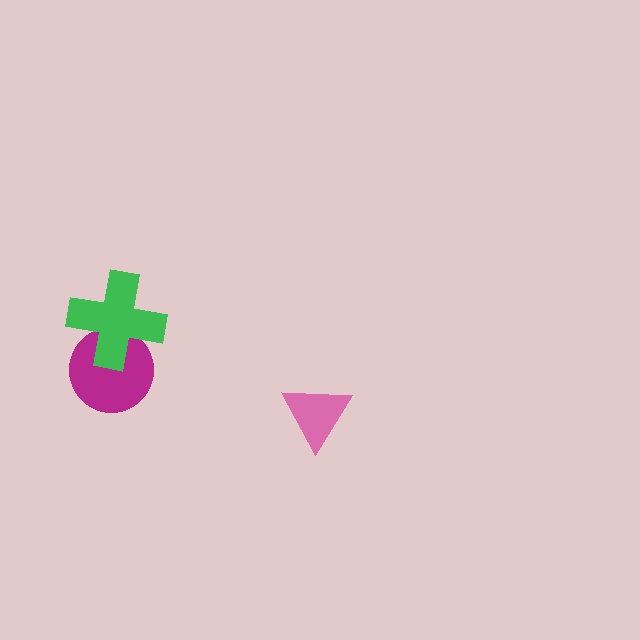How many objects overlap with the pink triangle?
0 objects overlap with the pink triangle.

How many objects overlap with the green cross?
1 object overlaps with the green cross.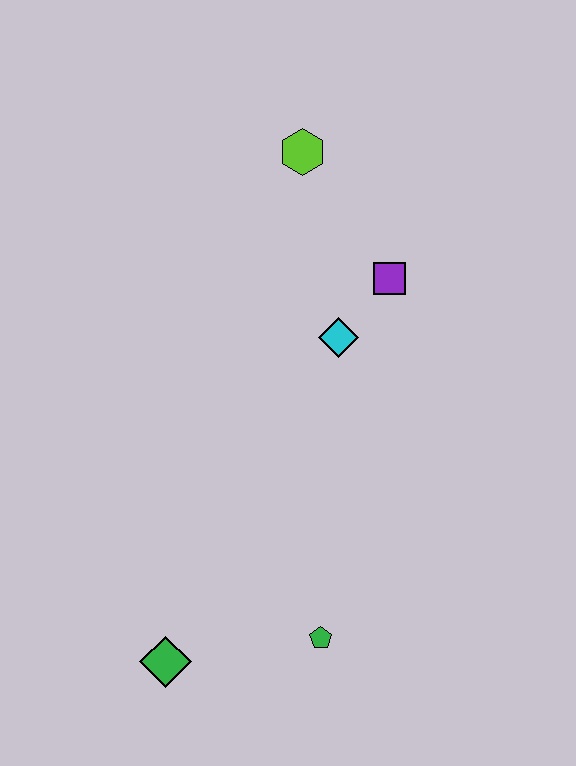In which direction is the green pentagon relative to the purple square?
The green pentagon is below the purple square.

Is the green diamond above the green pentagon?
No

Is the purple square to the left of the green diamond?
No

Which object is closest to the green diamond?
The green pentagon is closest to the green diamond.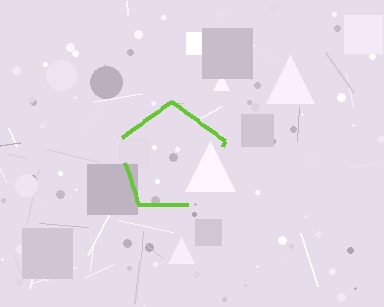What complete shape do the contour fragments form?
The contour fragments form a pentagon.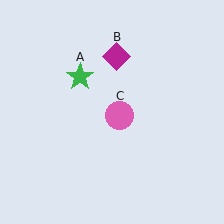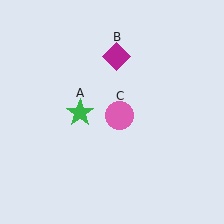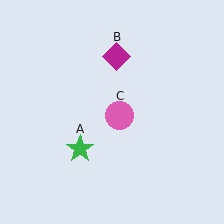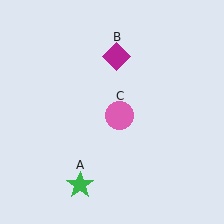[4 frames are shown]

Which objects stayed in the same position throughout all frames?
Magenta diamond (object B) and pink circle (object C) remained stationary.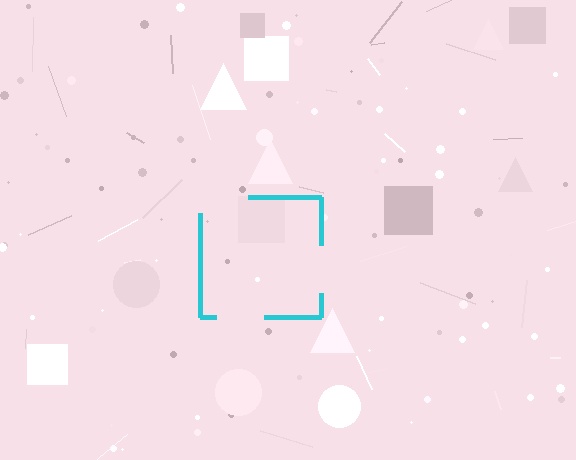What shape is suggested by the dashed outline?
The dashed outline suggests a square.